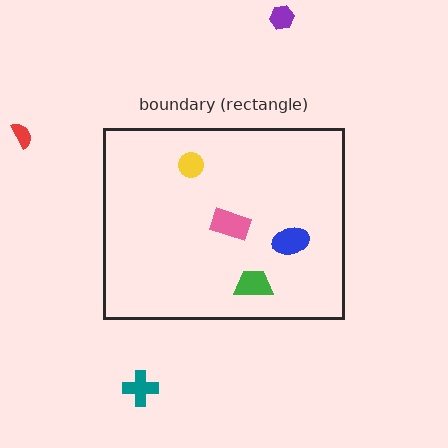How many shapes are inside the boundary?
4 inside, 3 outside.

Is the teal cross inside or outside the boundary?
Outside.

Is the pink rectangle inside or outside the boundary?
Inside.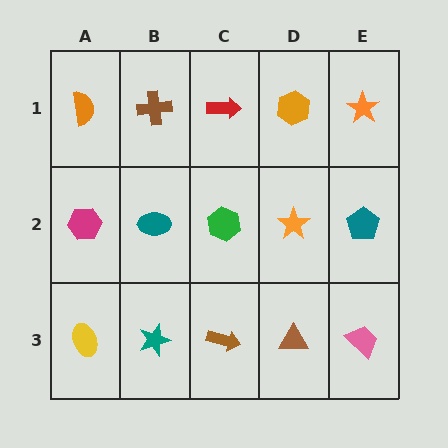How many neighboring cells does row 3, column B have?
3.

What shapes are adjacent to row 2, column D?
An orange hexagon (row 1, column D), a brown triangle (row 3, column D), a green hexagon (row 2, column C), a teal pentagon (row 2, column E).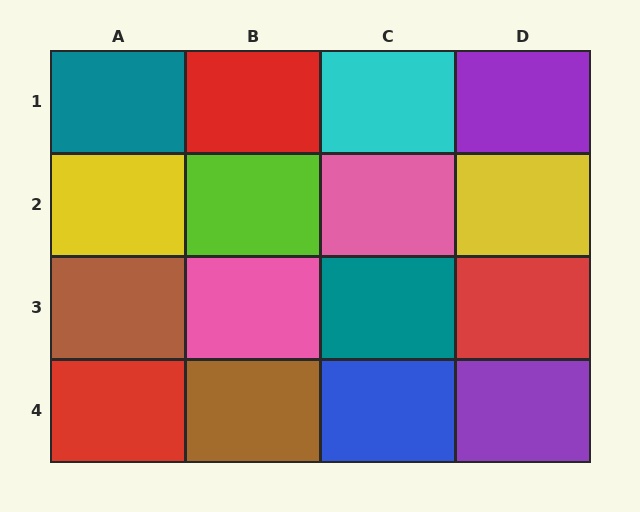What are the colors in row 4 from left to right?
Red, brown, blue, purple.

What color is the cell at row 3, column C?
Teal.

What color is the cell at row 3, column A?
Brown.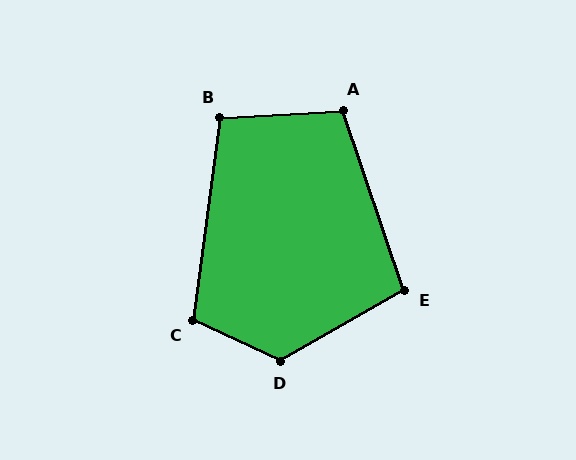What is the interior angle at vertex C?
Approximately 107 degrees (obtuse).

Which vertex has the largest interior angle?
D, at approximately 125 degrees.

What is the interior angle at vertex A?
Approximately 106 degrees (obtuse).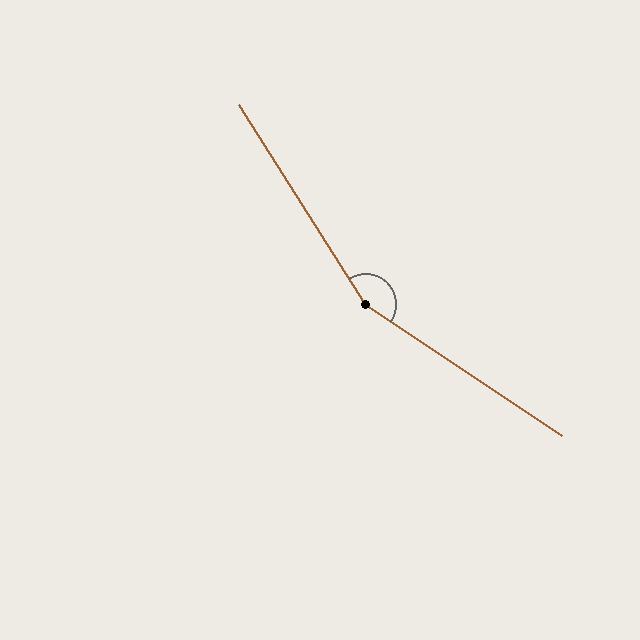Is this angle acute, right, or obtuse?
It is obtuse.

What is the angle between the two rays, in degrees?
Approximately 156 degrees.